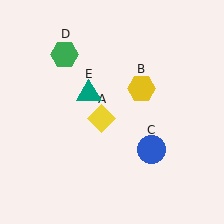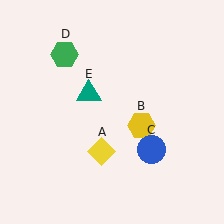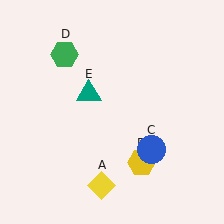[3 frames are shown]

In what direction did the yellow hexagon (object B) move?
The yellow hexagon (object B) moved down.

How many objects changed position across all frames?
2 objects changed position: yellow diamond (object A), yellow hexagon (object B).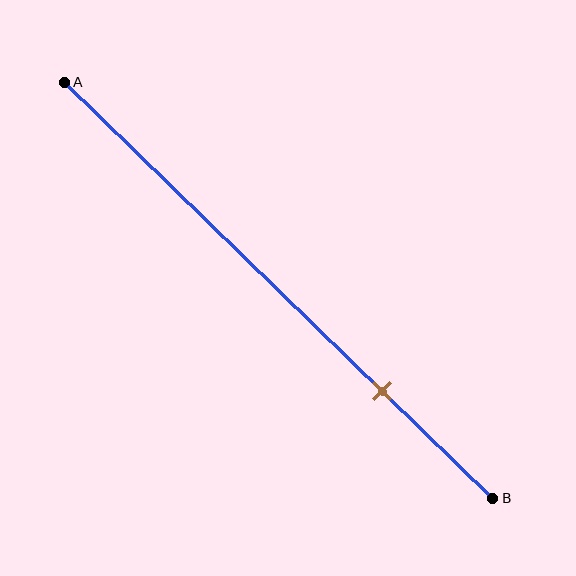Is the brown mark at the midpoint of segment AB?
No, the mark is at about 75% from A, not at the 50% midpoint.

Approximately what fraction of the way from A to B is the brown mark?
The brown mark is approximately 75% of the way from A to B.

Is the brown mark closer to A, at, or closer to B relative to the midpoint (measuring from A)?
The brown mark is closer to point B than the midpoint of segment AB.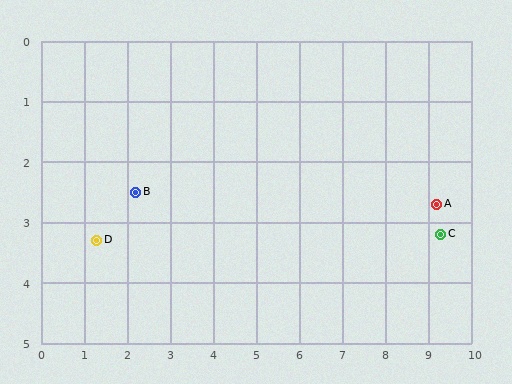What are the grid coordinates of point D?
Point D is at approximately (1.3, 3.3).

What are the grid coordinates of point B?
Point B is at approximately (2.2, 2.5).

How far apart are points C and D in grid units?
Points C and D are about 8.0 grid units apart.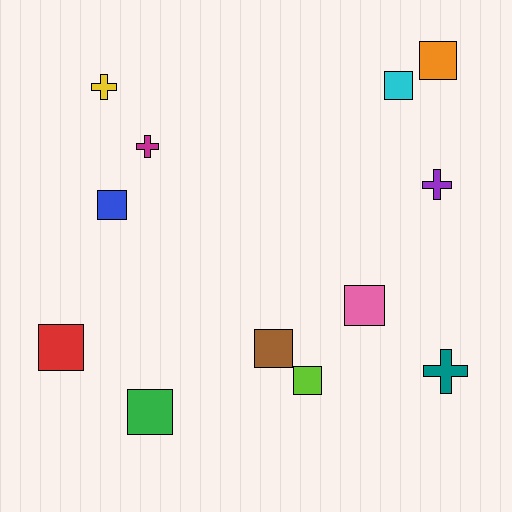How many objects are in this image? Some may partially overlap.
There are 12 objects.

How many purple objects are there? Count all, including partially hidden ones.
There is 1 purple object.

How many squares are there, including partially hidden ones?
There are 8 squares.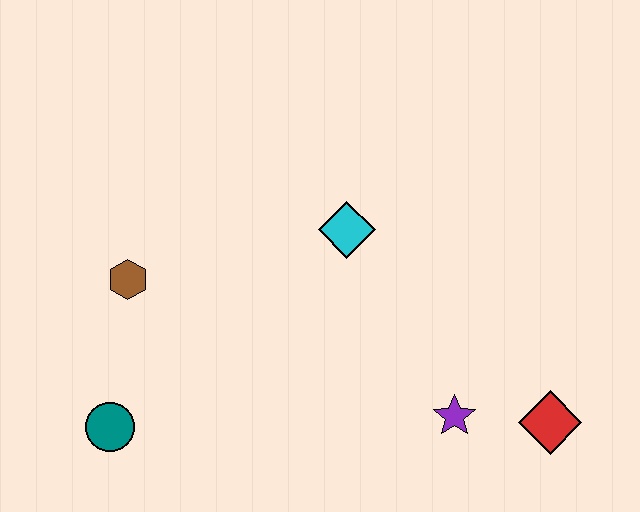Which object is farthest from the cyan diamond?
The teal circle is farthest from the cyan diamond.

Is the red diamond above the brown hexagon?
No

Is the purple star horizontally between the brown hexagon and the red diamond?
Yes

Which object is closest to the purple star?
The red diamond is closest to the purple star.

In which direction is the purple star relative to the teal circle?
The purple star is to the right of the teal circle.